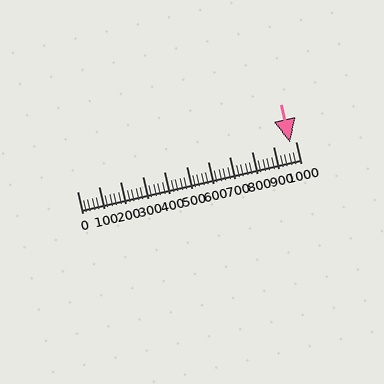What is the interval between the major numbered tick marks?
The major tick marks are spaced 100 units apart.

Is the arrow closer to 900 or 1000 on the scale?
The arrow is closer to 1000.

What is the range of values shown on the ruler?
The ruler shows values from 0 to 1000.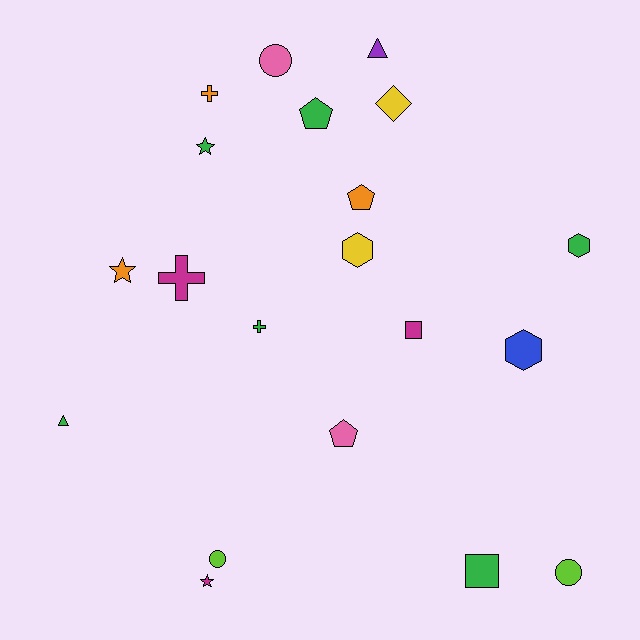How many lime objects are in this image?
There are 2 lime objects.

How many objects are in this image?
There are 20 objects.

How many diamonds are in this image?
There is 1 diamond.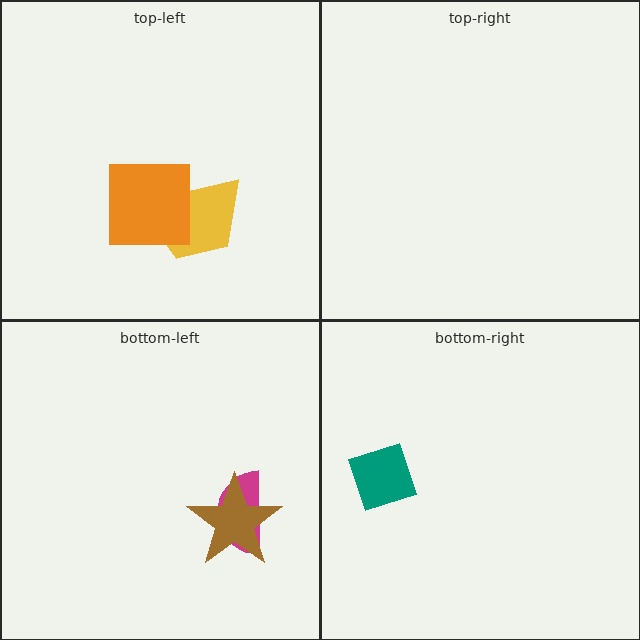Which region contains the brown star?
The bottom-left region.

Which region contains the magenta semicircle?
The bottom-left region.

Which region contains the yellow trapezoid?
The top-left region.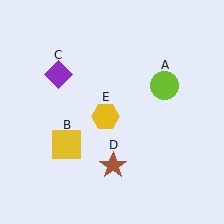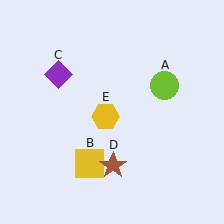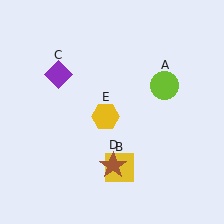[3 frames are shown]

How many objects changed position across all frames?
1 object changed position: yellow square (object B).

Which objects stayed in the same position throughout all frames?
Lime circle (object A) and purple diamond (object C) and brown star (object D) and yellow hexagon (object E) remained stationary.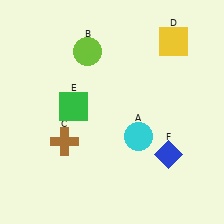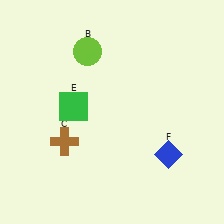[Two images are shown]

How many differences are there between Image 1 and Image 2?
There are 2 differences between the two images.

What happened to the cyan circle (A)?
The cyan circle (A) was removed in Image 2. It was in the bottom-right area of Image 1.